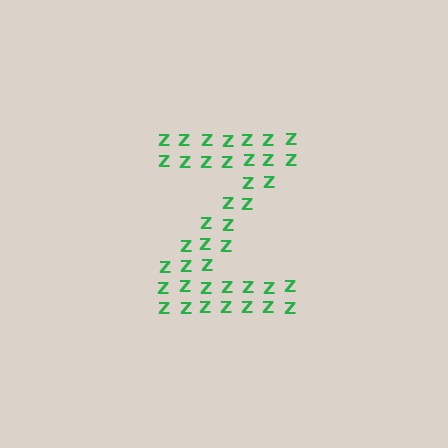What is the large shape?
The large shape is the letter Z.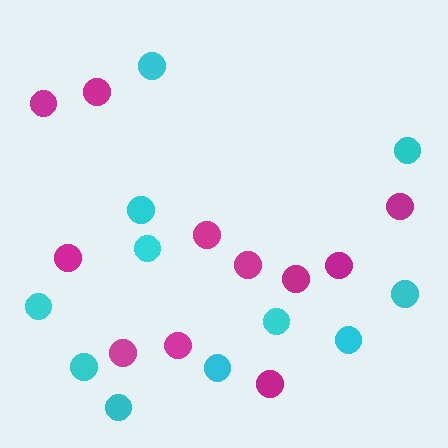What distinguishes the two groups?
There are 2 groups: one group of cyan circles (11) and one group of magenta circles (11).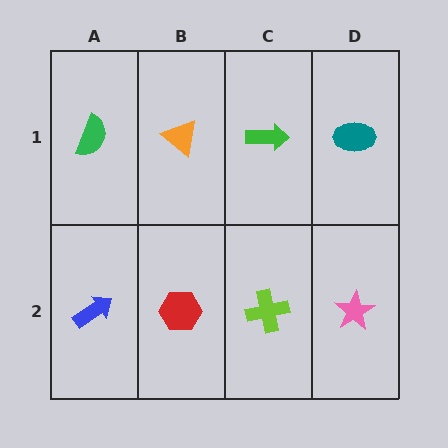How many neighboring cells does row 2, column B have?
3.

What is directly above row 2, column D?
A teal ellipse.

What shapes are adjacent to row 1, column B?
A red hexagon (row 2, column B), a green semicircle (row 1, column A), a green arrow (row 1, column C).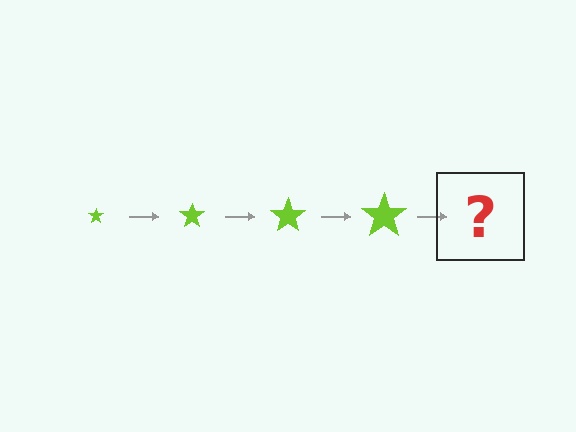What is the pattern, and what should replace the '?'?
The pattern is that the star gets progressively larger each step. The '?' should be a lime star, larger than the previous one.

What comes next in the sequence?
The next element should be a lime star, larger than the previous one.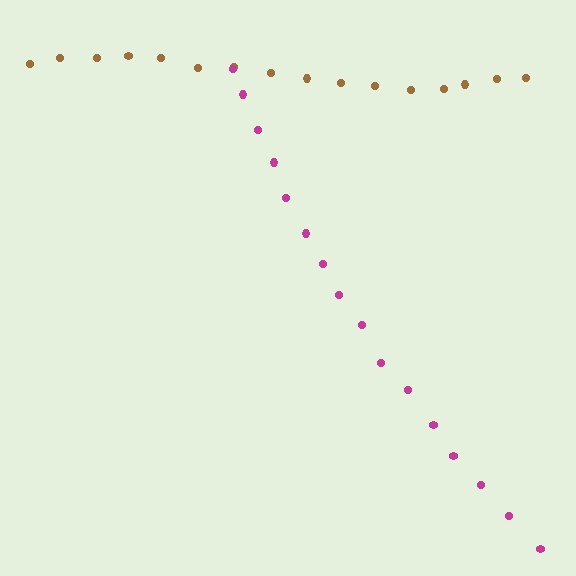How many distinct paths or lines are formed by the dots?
There are 2 distinct paths.